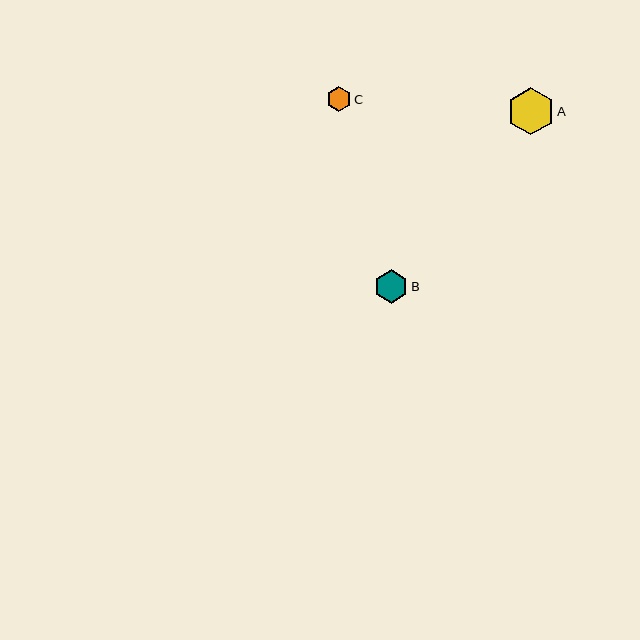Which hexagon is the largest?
Hexagon A is the largest with a size of approximately 47 pixels.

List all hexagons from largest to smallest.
From largest to smallest: A, B, C.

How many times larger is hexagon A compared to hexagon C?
Hexagon A is approximately 1.9 times the size of hexagon C.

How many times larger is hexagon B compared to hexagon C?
Hexagon B is approximately 1.3 times the size of hexagon C.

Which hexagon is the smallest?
Hexagon C is the smallest with a size of approximately 25 pixels.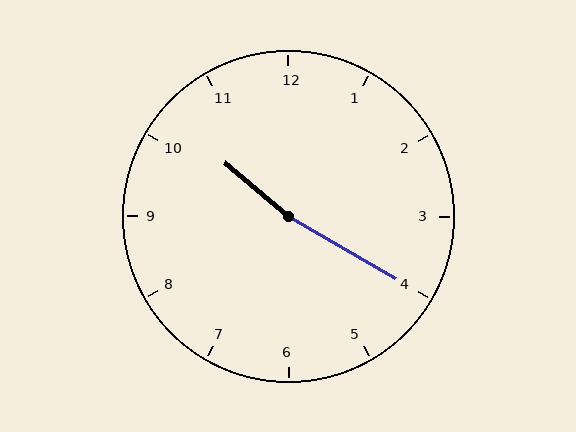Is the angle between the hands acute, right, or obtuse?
It is obtuse.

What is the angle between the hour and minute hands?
Approximately 170 degrees.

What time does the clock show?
10:20.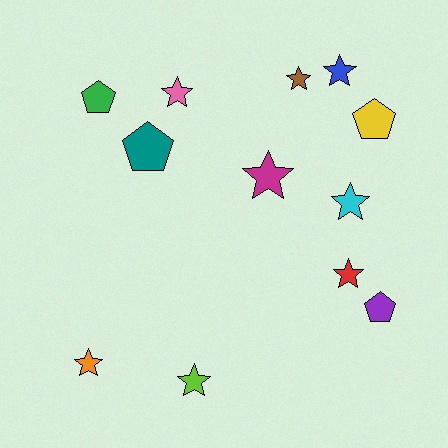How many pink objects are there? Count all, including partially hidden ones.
There is 1 pink object.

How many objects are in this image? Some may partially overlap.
There are 12 objects.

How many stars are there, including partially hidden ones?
There are 8 stars.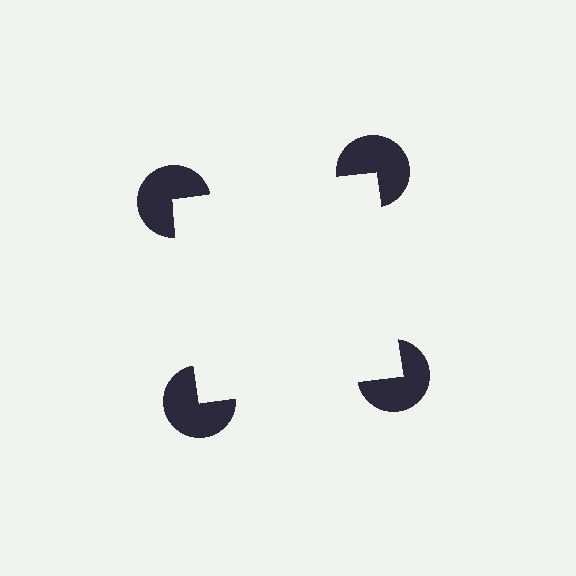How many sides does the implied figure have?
4 sides.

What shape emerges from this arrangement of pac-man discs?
An illusory square — its edges are inferred from the aligned wedge cuts in the pac-man discs, not physically drawn.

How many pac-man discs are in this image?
There are 4 — one at each vertex of the illusory square.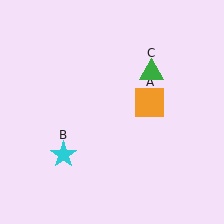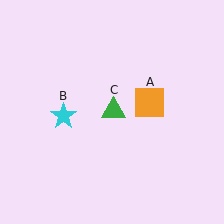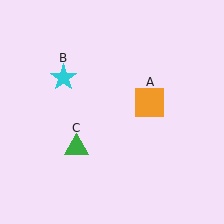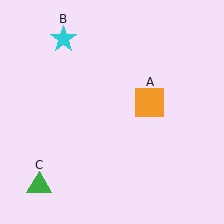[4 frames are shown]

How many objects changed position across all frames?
2 objects changed position: cyan star (object B), green triangle (object C).